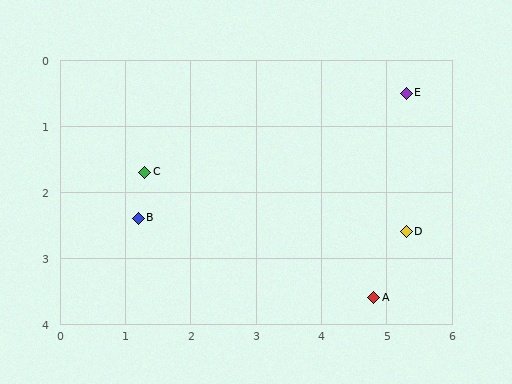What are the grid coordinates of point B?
Point B is at approximately (1.2, 2.4).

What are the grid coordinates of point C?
Point C is at approximately (1.3, 1.7).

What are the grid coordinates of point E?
Point E is at approximately (5.3, 0.5).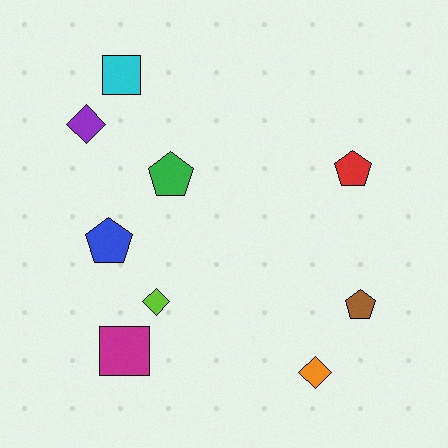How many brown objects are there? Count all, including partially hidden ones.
There is 1 brown object.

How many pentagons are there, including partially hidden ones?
There are 4 pentagons.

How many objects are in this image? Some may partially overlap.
There are 9 objects.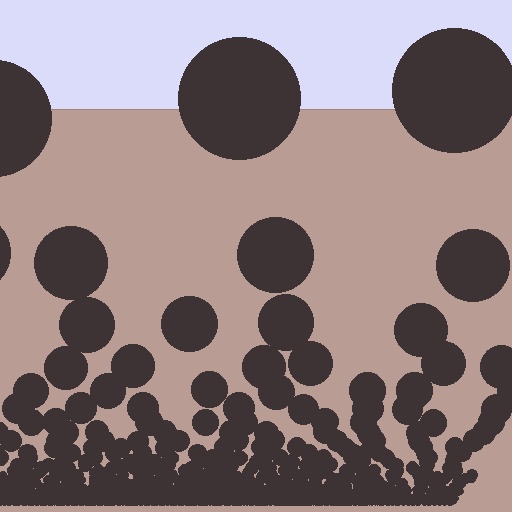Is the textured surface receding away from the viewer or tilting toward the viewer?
The surface appears to tilt toward the viewer. Texture elements get larger and sparser toward the top.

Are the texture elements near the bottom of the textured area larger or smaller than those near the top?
Smaller. The gradient is inverted — elements near the bottom are smaller and denser.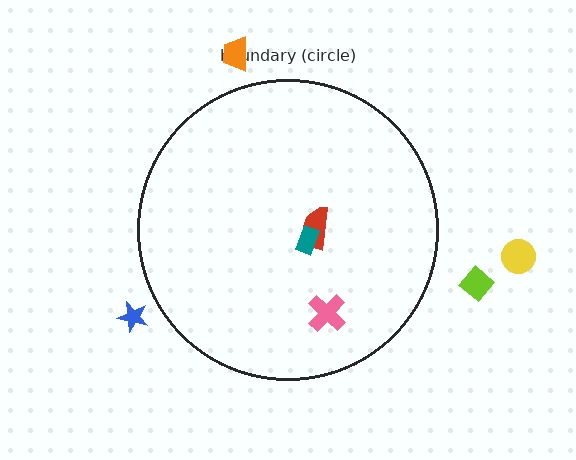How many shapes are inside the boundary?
3 inside, 4 outside.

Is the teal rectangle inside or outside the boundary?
Inside.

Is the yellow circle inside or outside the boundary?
Outside.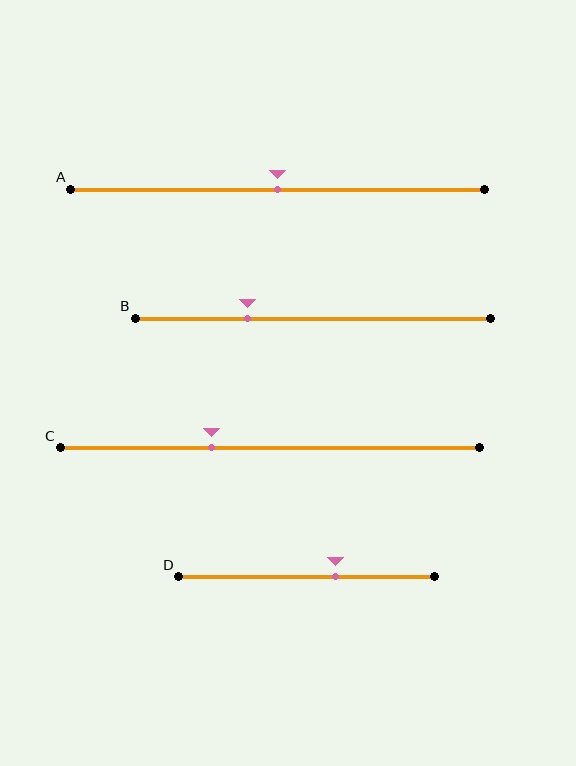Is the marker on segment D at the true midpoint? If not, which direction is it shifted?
No, the marker on segment D is shifted to the right by about 11% of the segment length.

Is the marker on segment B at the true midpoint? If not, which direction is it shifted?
No, the marker on segment B is shifted to the left by about 18% of the segment length.